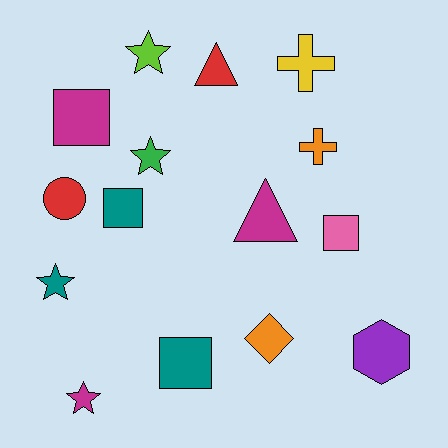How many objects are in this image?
There are 15 objects.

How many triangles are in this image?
There are 2 triangles.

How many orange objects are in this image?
There are 2 orange objects.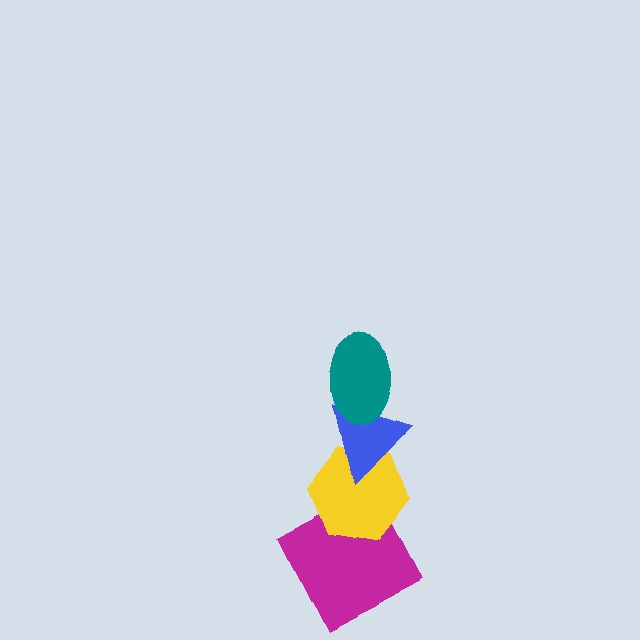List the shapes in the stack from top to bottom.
From top to bottom: the teal ellipse, the blue triangle, the yellow hexagon, the magenta square.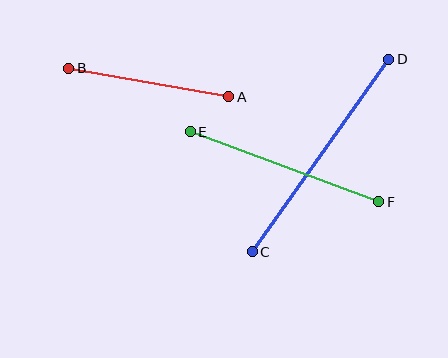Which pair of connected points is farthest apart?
Points C and D are farthest apart.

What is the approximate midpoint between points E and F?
The midpoint is at approximately (284, 167) pixels.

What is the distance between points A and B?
The distance is approximately 163 pixels.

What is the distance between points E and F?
The distance is approximately 201 pixels.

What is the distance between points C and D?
The distance is approximately 236 pixels.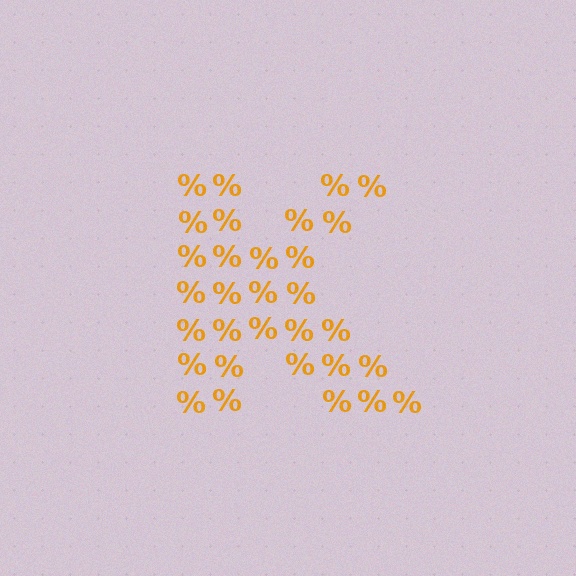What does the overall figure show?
The overall figure shows the letter K.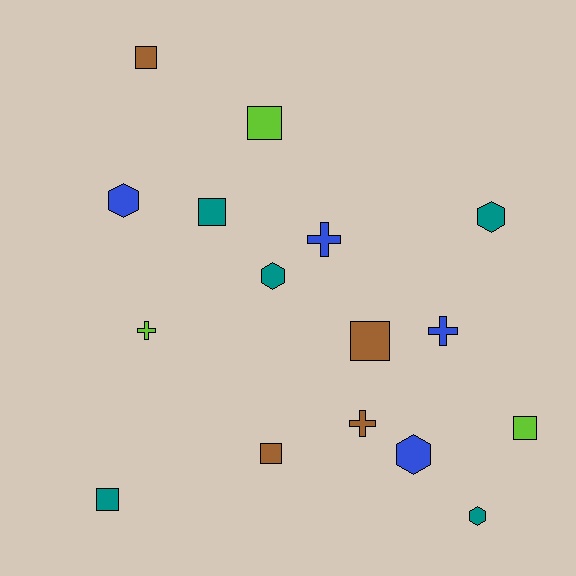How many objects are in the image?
There are 16 objects.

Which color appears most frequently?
Teal, with 5 objects.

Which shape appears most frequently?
Square, with 7 objects.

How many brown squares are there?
There are 3 brown squares.